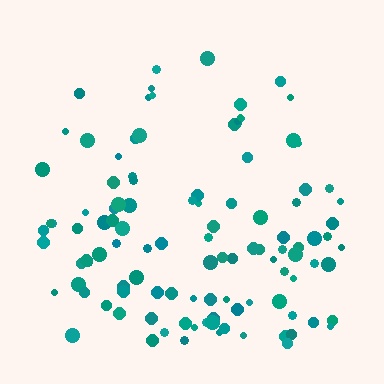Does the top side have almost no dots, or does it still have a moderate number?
Still a moderate number, just noticeably fewer than the bottom.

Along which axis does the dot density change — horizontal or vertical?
Vertical.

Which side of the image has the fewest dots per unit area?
The top.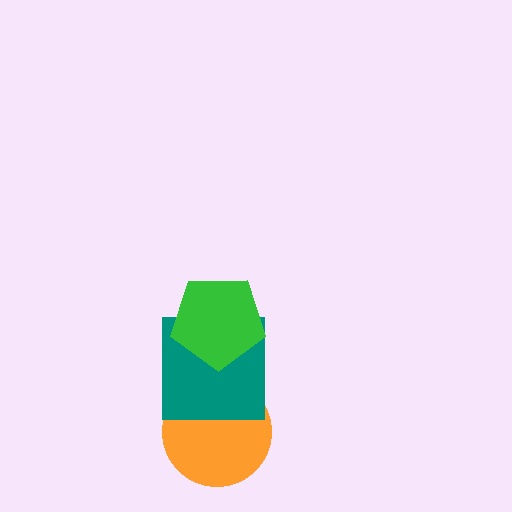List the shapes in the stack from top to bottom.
From top to bottom: the green pentagon, the teal square, the orange circle.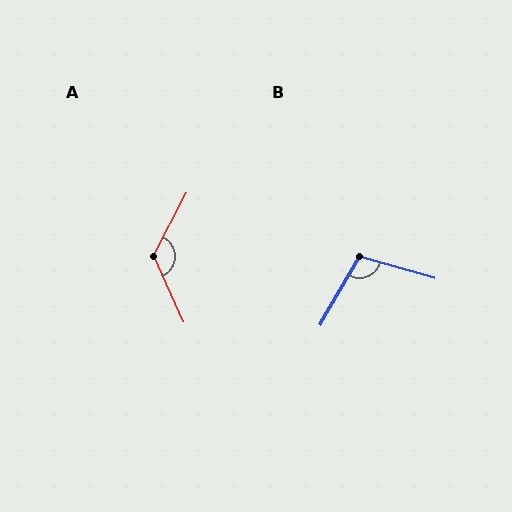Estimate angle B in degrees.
Approximately 104 degrees.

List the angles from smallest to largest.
B (104°), A (128°).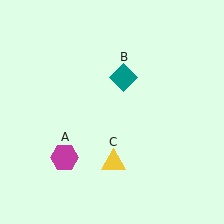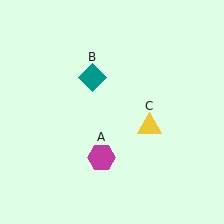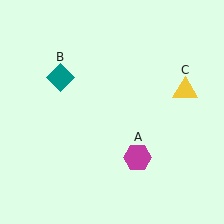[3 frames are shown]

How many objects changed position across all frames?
3 objects changed position: magenta hexagon (object A), teal diamond (object B), yellow triangle (object C).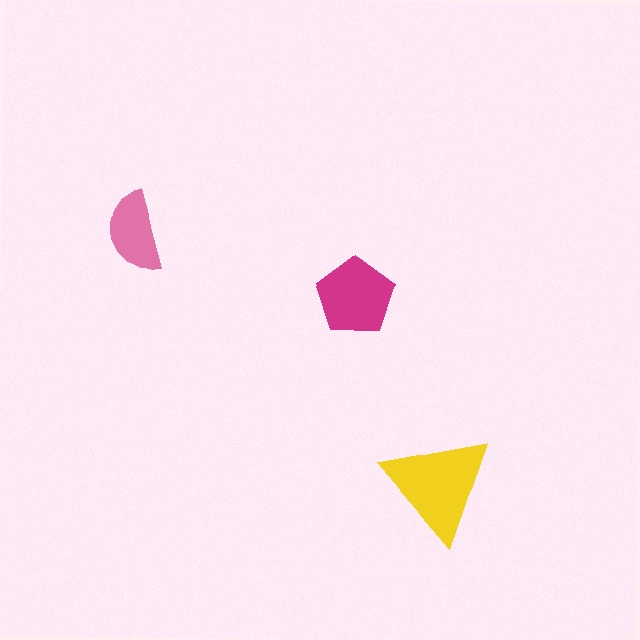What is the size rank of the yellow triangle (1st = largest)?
1st.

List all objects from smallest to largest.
The pink semicircle, the magenta pentagon, the yellow triangle.